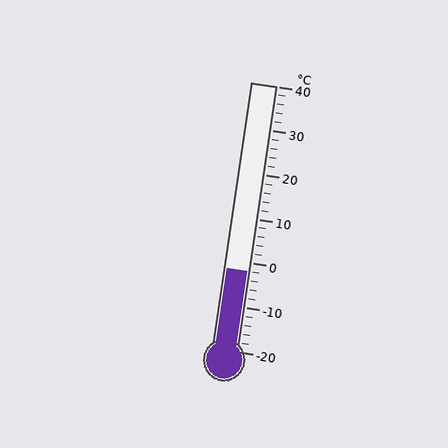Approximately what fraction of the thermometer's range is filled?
The thermometer is filled to approximately 30% of its range.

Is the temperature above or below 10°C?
The temperature is below 10°C.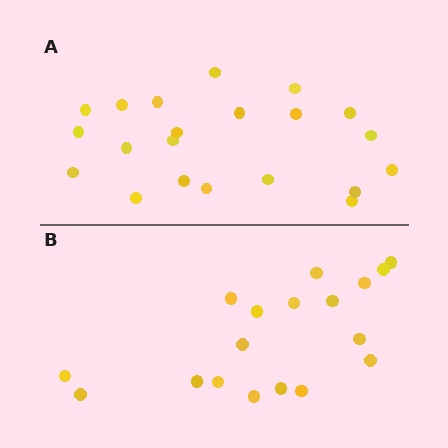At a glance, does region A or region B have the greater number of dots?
Region A (the top region) has more dots.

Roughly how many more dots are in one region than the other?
Region A has just a few more — roughly 2 or 3 more dots than region B.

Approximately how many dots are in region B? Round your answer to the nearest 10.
About 20 dots. (The exact count is 18, which rounds to 20.)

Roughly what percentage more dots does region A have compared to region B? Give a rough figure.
About 15% more.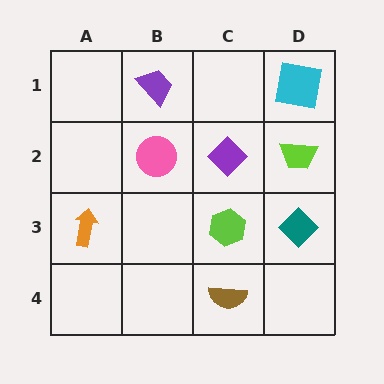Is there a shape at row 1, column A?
No, that cell is empty.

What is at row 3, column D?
A teal diamond.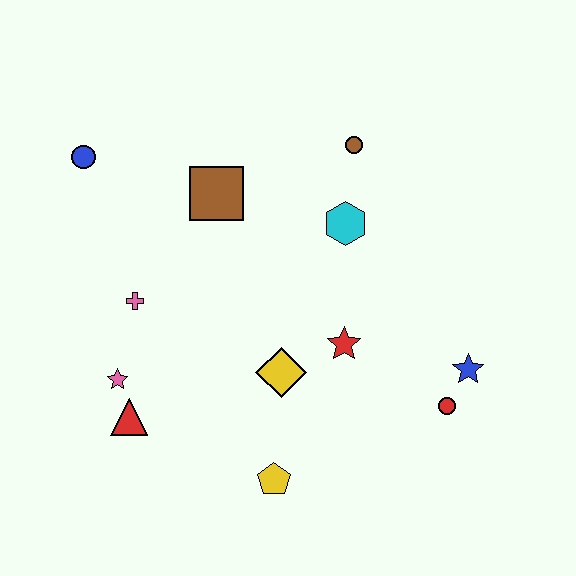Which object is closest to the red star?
The yellow diamond is closest to the red star.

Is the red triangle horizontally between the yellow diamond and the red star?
No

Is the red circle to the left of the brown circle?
No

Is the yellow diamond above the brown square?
No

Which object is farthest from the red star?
The blue circle is farthest from the red star.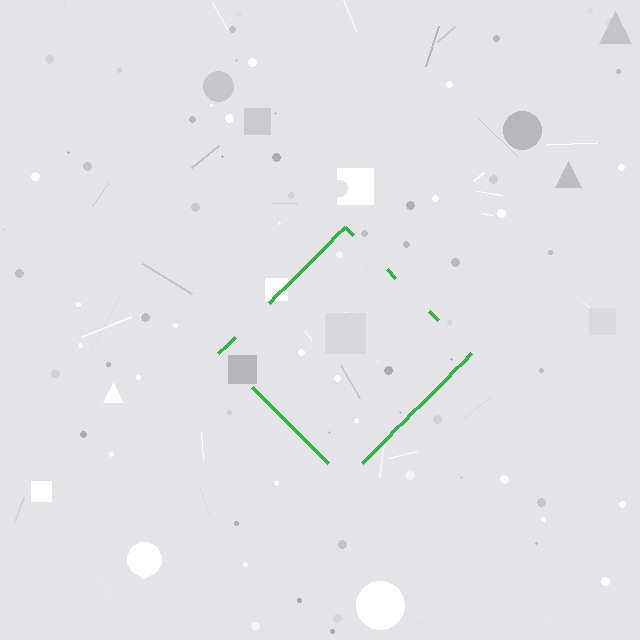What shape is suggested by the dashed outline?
The dashed outline suggests a diamond.